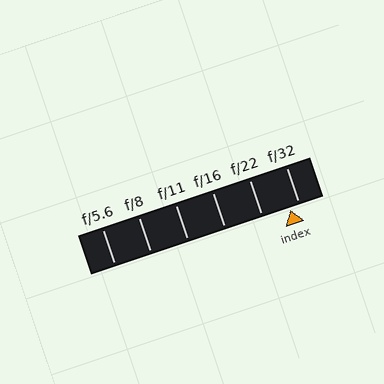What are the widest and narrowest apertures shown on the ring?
The widest aperture shown is f/5.6 and the narrowest is f/32.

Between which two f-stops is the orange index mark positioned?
The index mark is between f/22 and f/32.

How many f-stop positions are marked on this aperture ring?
There are 6 f-stop positions marked.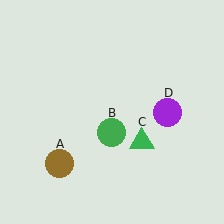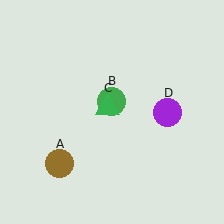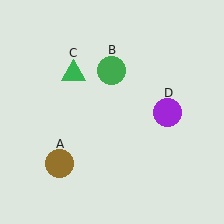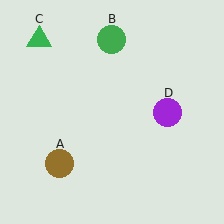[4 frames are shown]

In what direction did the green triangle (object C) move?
The green triangle (object C) moved up and to the left.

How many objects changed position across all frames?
2 objects changed position: green circle (object B), green triangle (object C).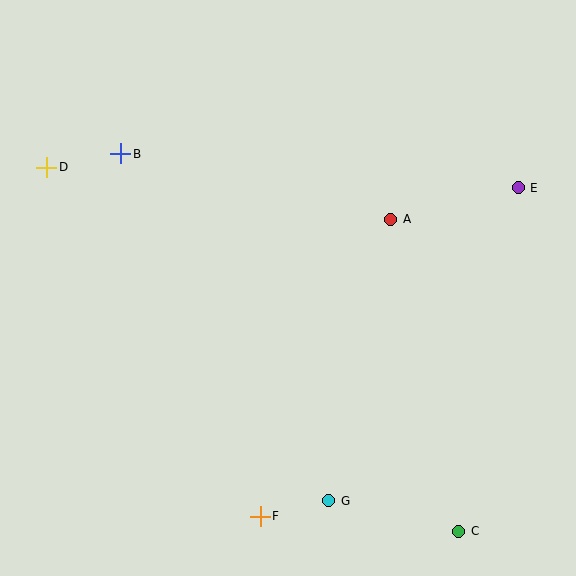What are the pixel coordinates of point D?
Point D is at (47, 167).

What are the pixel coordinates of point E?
Point E is at (518, 188).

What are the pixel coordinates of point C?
Point C is at (459, 531).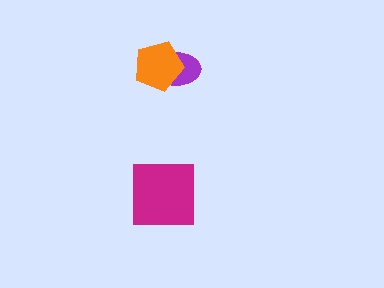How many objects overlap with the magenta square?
0 objects overlap with the magenta square.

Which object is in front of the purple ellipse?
The orange pentagon is in front of the purple ellipse.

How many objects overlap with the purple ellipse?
1 object overlaps with the purple ellipse.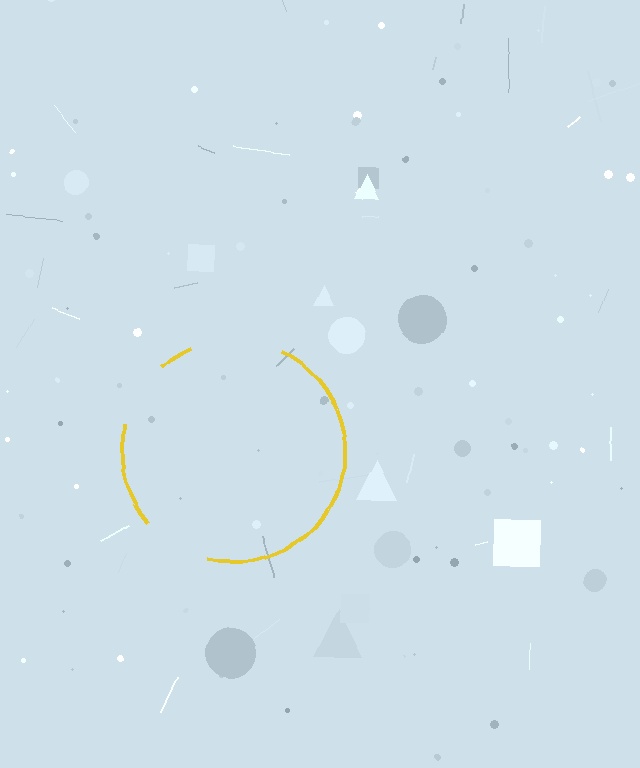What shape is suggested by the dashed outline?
The dashed outline suggests a circle.